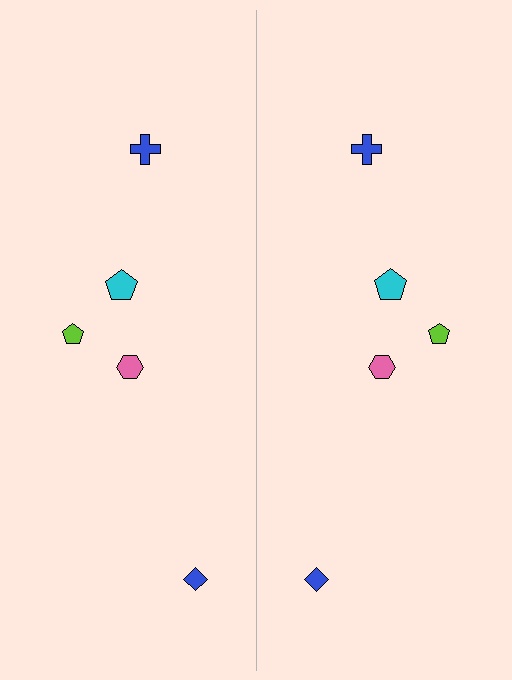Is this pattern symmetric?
Yes, this pattern has bilateral (reflection) symmetry.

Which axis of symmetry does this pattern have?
The pattern has a vertical axis of symmetry running through the center of the image.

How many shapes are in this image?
There are 10 shapes in this image.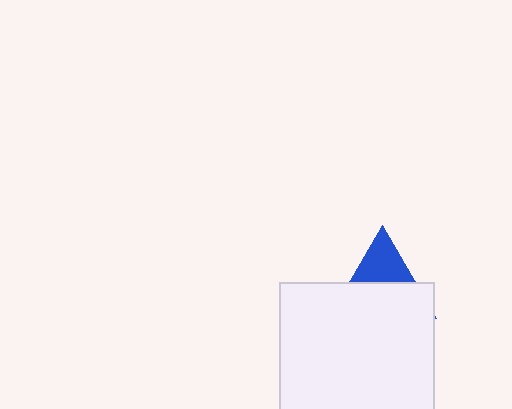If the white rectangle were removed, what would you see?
You would see the complete blue triangle.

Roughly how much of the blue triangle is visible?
A small part of it is visible (roughly 36%).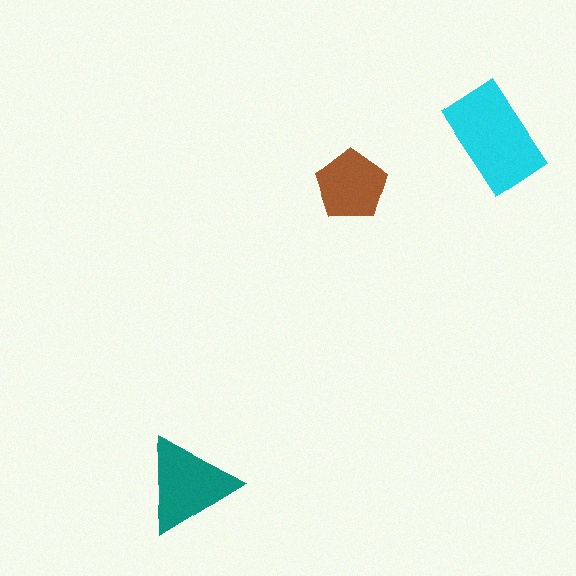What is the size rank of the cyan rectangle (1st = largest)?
1st.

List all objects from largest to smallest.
The cyan rectangle, the teal triangle, the brown pentagon.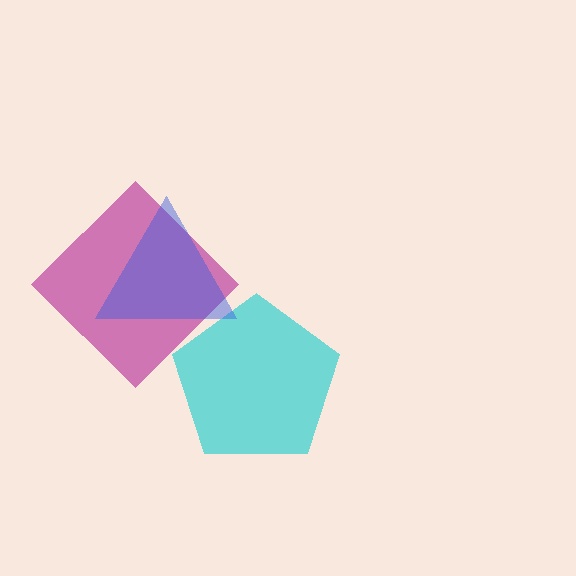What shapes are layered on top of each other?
The layered shapes are: a magenta diamond, a cyan pentagon, a blue triangle.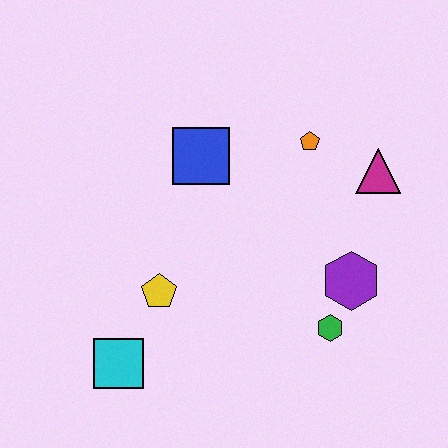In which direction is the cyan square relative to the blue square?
The cyan square is below the blue square.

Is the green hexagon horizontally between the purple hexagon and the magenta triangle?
No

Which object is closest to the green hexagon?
The purple hexagon is closest to the green hexagon.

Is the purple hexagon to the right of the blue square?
Yes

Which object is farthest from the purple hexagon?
The cyan square is farthest from the purple hexagon.